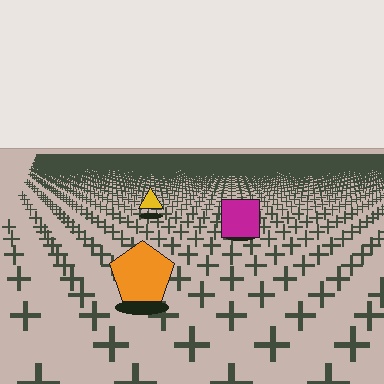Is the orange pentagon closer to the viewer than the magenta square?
Yes. The orange pentagon is closer — you can tell from the texture gradient: the ground texture is coarser near it.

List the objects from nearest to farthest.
From nearest to farthest: the orange pentagon, the magenta square, the yellow triangle.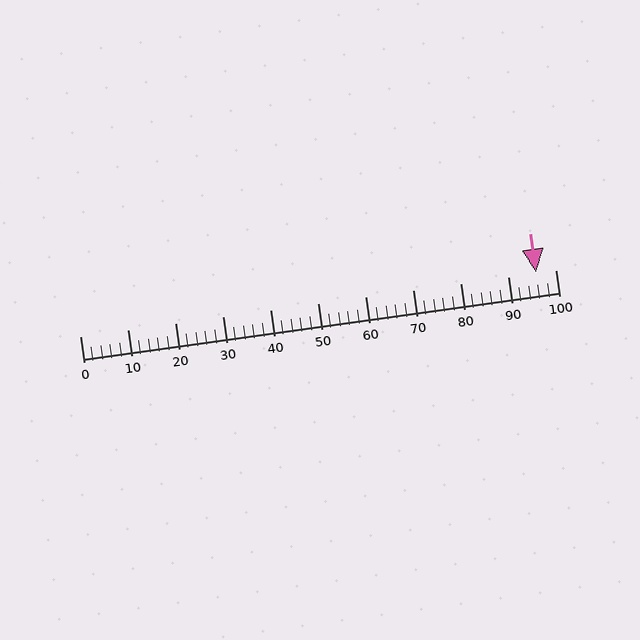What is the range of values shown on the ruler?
The ruler shows values from 0 to 100.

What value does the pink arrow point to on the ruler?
The pink arrow points to approximately 96.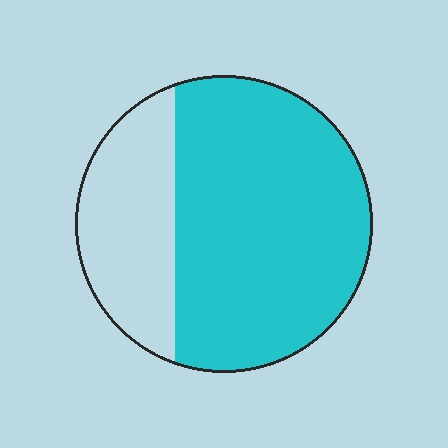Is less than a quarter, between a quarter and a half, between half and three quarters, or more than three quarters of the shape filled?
Between half and three quarters.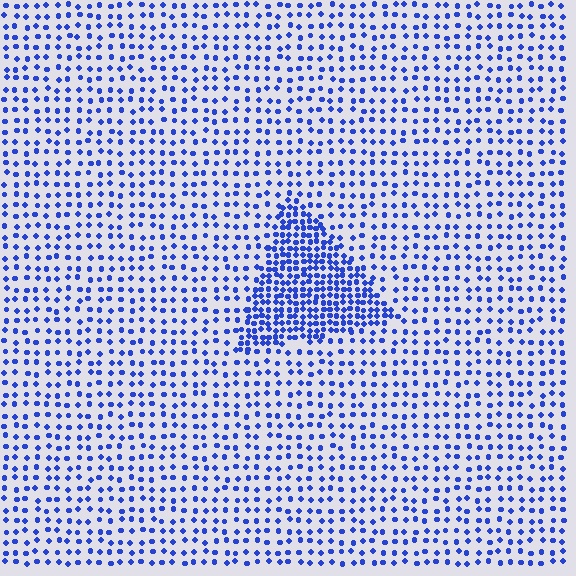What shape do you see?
I see a triangle.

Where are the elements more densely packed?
The elements are more densely packed inside the triangle boundary.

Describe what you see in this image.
The image contains small blue elements arranged at two different densities. A triangle-shaped region is visible where the elements are more densely packed than the surrounding area.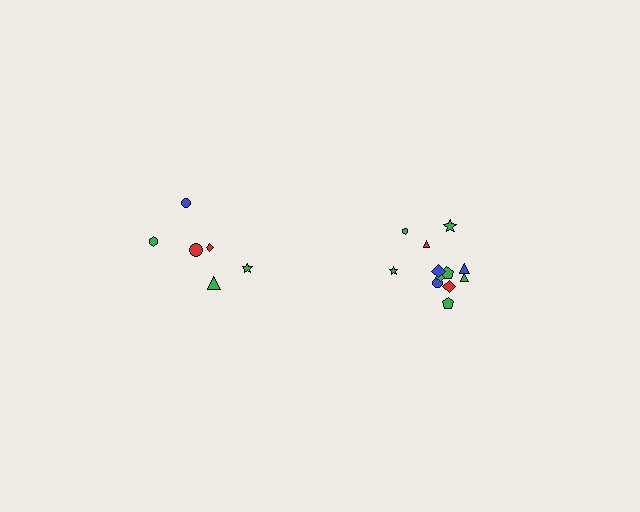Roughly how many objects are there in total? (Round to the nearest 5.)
Roughly 20 objects in total.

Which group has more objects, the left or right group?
The right group.